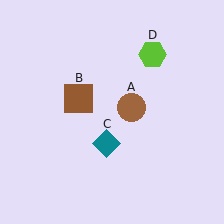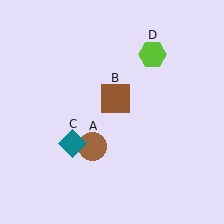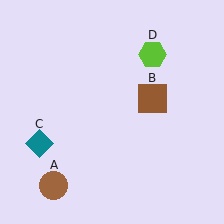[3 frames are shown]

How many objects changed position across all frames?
3 objects changed position: brown circle (object A), brown square (object B), teal diamond (object C).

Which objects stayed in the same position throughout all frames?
Lime hexagon (object D) remained stationary.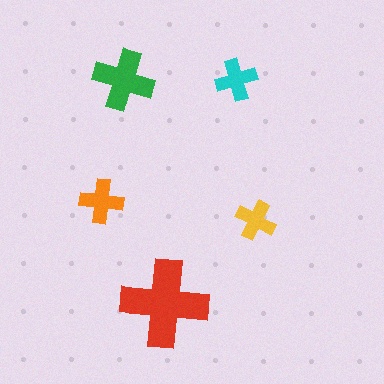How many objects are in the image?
There are 5 objects in the image.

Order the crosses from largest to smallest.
the red one, the green one, the orange one, the cyan one, the yellow one.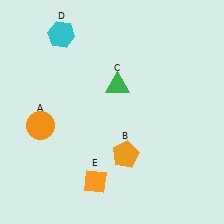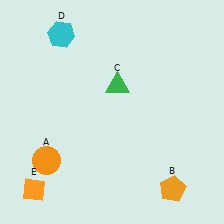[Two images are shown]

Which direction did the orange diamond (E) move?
The orange diamond (E) moved left.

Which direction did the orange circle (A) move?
The orange circle (A) moved down.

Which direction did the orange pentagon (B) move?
The orange pentagon (B) moved right.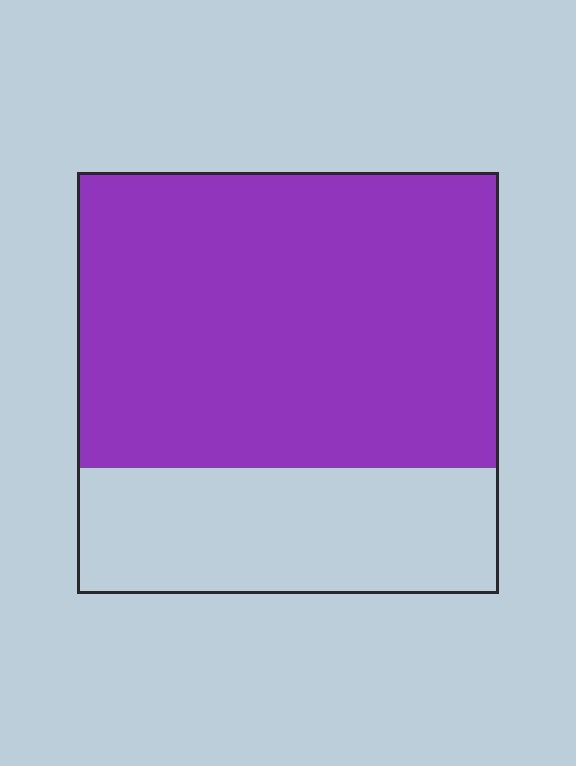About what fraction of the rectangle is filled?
About two thirds (2/3).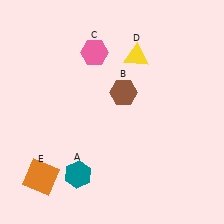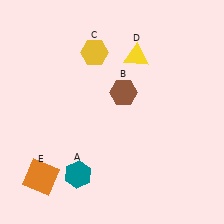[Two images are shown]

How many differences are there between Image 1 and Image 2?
There is 1 difference between the two images.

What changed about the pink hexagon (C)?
In Image 1, C is pink. In Image 2, it changed to yellow.